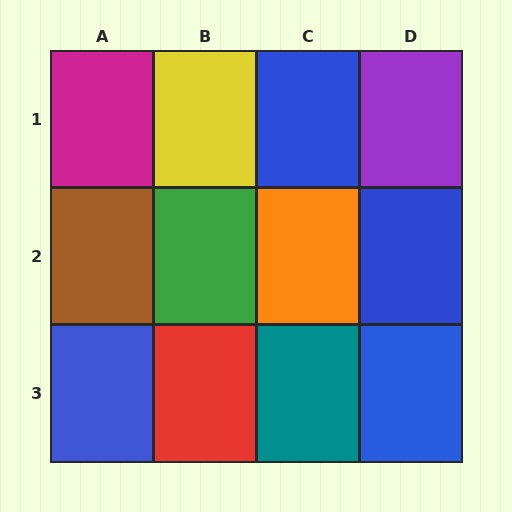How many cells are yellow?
1 cell is yellow.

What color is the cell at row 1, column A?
Magenta.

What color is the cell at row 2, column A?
Brown.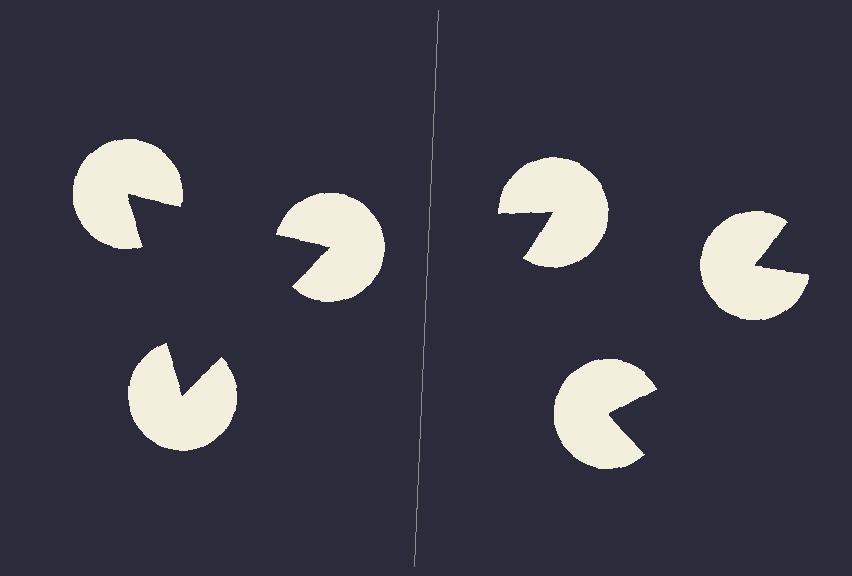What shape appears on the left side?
An illusory triangle.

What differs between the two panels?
The pac-man discs are positioned identically on both sides; only the wedge orientations differ. On the left they align to a triangle; on the right they are misaligned.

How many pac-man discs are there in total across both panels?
6 — 3 on each side.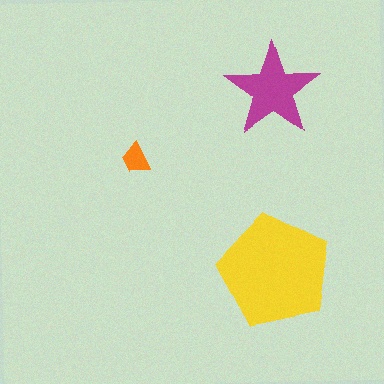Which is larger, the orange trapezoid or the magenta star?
The magenta star.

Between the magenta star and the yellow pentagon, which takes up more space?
The yellow pentagon.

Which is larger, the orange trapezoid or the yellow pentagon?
The yellow pentagon.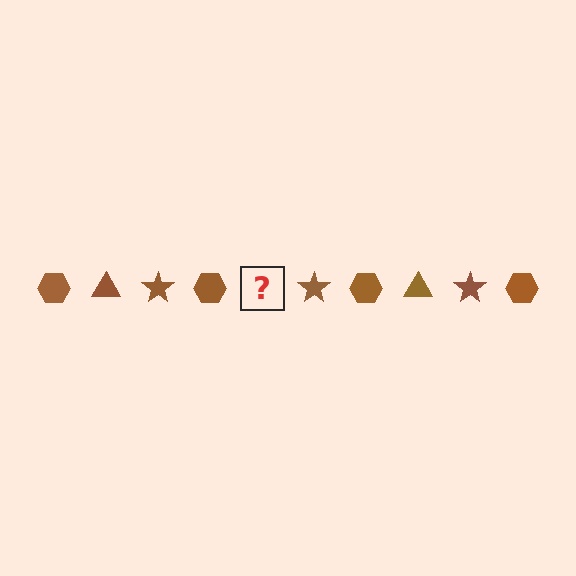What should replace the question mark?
The question mark should be replaced with a brown triangle.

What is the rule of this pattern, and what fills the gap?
The rule is that the pattern cycles through hexagon, triangle, star shapes in brown. The gap should be filled with a brown triangle.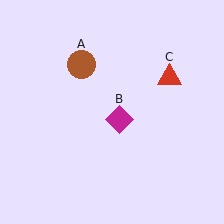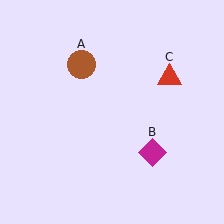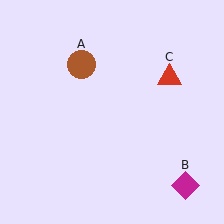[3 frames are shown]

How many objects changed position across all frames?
1 object changed position: magenta diamond (object B).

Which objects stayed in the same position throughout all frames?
Brown circle (object A) and red triangle (object C) remained stationary.